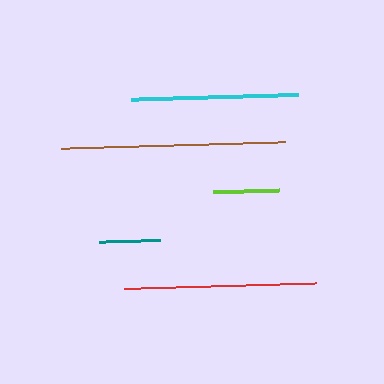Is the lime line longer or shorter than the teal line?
The lime line is longer than the teal line.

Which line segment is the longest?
The brown line is the longest at approximately 224 pixels.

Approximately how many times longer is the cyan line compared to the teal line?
The cyan line is approximately 2.7 times the length of the teal line.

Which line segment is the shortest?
The teal line is the shortest at approximately 61 pixels.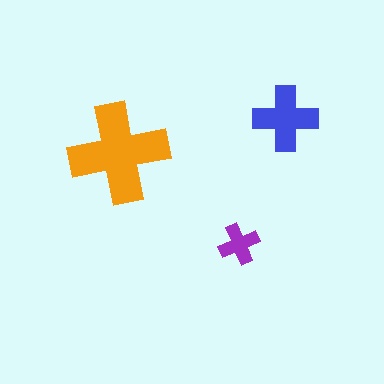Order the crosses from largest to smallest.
the orange one, the blue one, the purple one.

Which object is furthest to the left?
The orange cross is leftmost.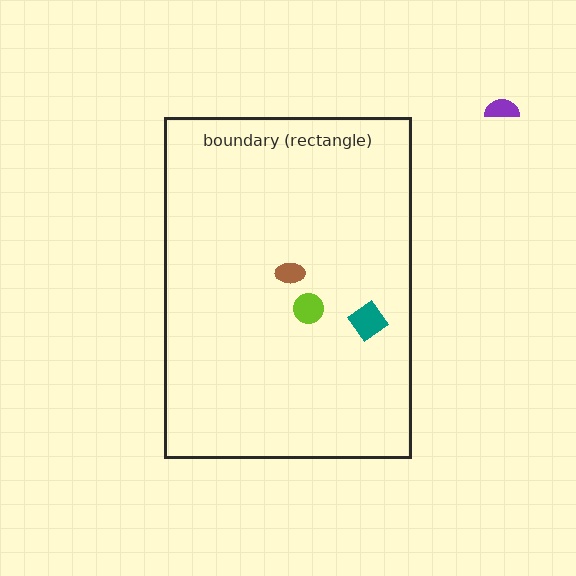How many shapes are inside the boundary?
3 inside, 1 outside.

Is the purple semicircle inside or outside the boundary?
Outside.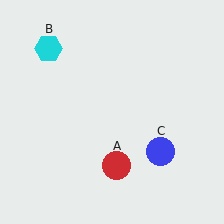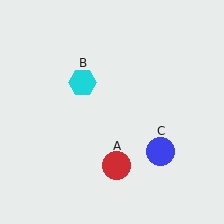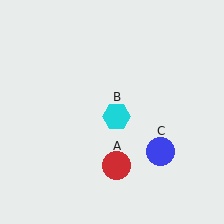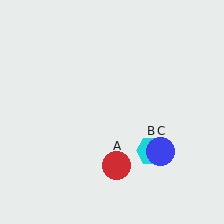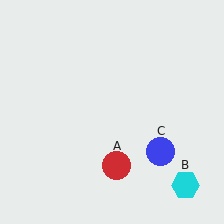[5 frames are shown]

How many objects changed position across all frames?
1 object changed position: cyan hexagon (object B).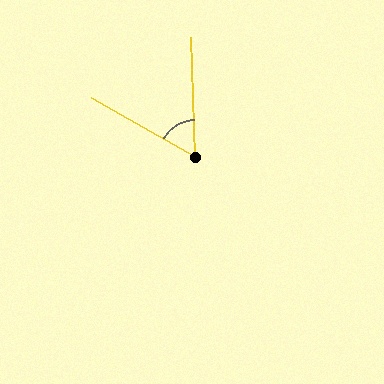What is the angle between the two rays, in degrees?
Approximately 58 degrees.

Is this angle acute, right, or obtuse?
It is acute.